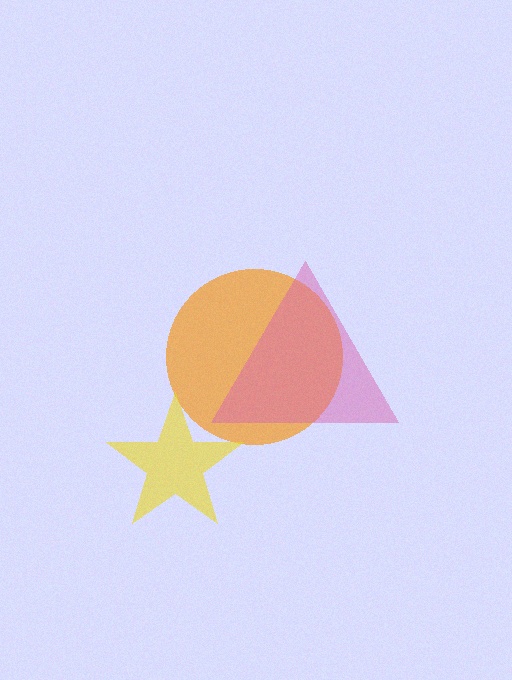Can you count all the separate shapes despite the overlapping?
Yes, there are 3 separate shapes.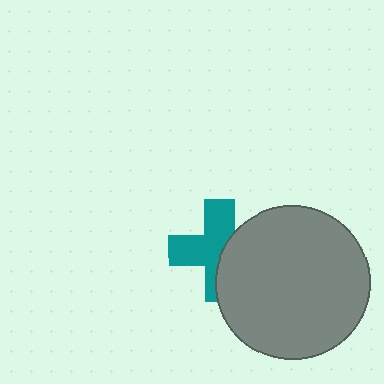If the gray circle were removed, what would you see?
You would see the complete teal cross.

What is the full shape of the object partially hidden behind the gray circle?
The partially hidden object is a teal cross.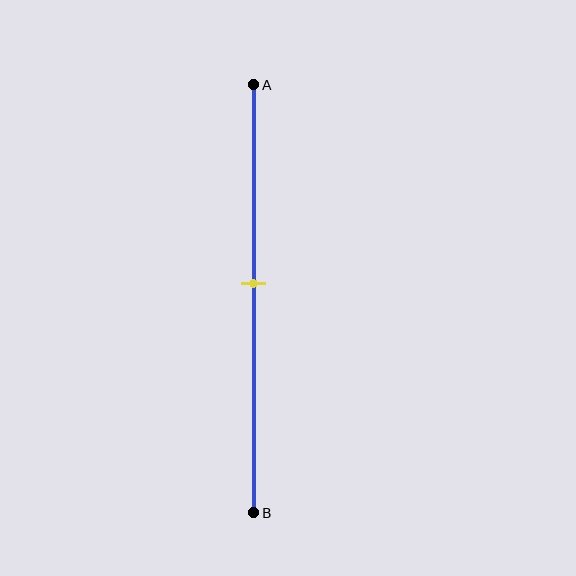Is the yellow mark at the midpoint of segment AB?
No, the mark is at about 45% from A, not at the 50% midpoint.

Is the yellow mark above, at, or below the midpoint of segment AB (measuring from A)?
The yellow mark is above the midpoint of segment AB.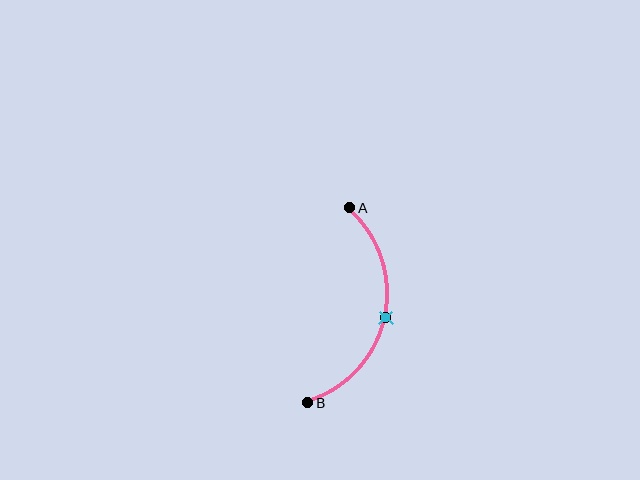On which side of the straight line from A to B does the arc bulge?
The arc bulges to the right of the straight line connecting A and B.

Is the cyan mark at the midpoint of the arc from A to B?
Yes. The cyan mark lies on the arc at equal arc-length from both A and B — it is the arc midpoint.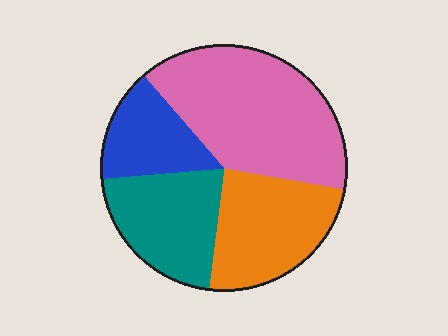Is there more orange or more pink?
Pink.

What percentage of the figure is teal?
Teal covers roughly 20% of the figure.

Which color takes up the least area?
Blue, at roughly 15%.